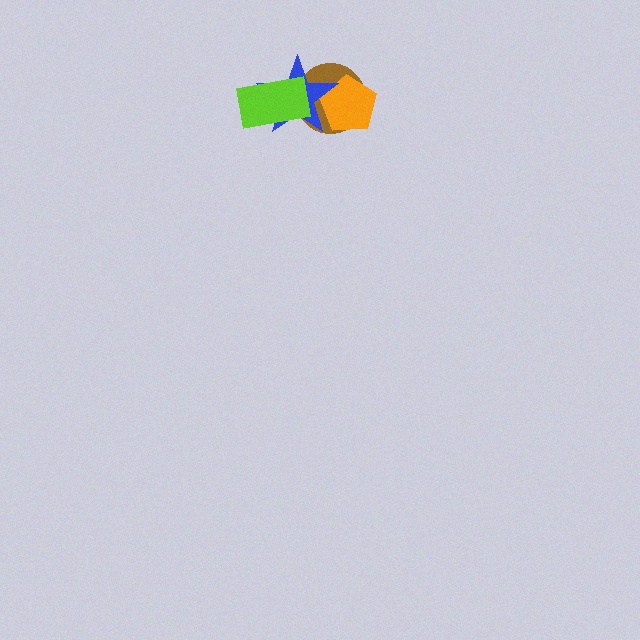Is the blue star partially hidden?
Yes, it is partially covered by another shape.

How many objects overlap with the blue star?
3 objects overlap with the blue star.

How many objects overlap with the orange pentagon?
2 objects overlap with the orange pentagon.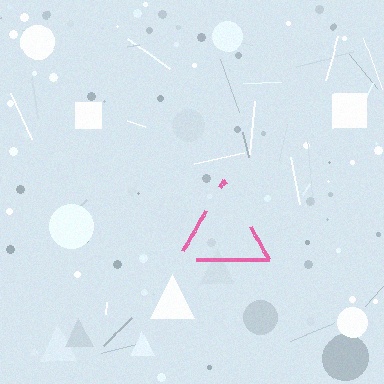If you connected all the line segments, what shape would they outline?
They would outline a triangle.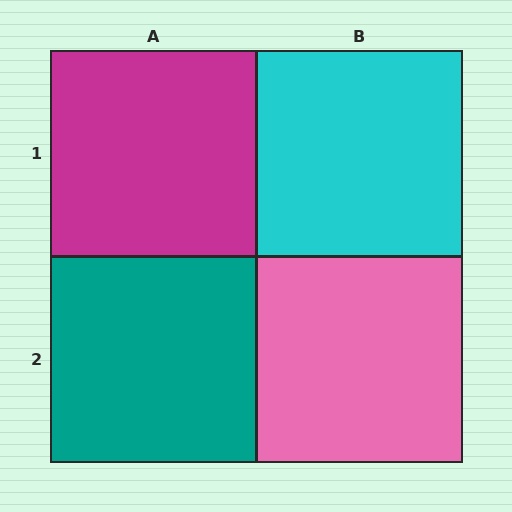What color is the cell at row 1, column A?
Magenta.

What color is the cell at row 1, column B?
Cyan.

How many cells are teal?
1 cell is teal.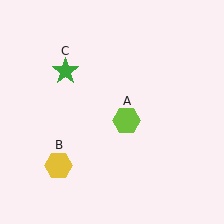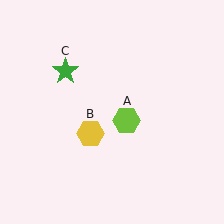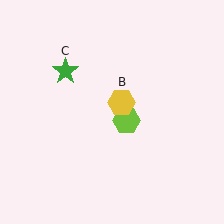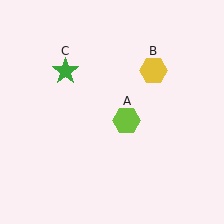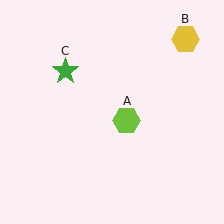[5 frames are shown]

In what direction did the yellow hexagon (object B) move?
The yellow hexagon (object B) moved up and to the right.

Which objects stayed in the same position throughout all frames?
Lime hexagon (object A) and green star (object C) remained stationary.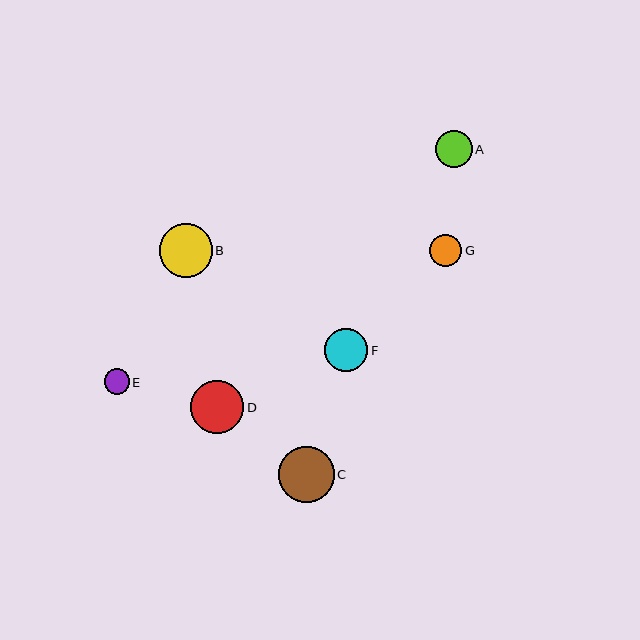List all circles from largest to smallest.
From largest to smallest: C, B, D, F, A, G, E.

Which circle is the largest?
Circle C is the largest with a size of approximately 56 pixels.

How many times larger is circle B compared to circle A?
Circle B is approximately 1.4 times the size of circle A.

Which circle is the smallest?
Circle E is the smallest with a size of approximately 25 pixels.